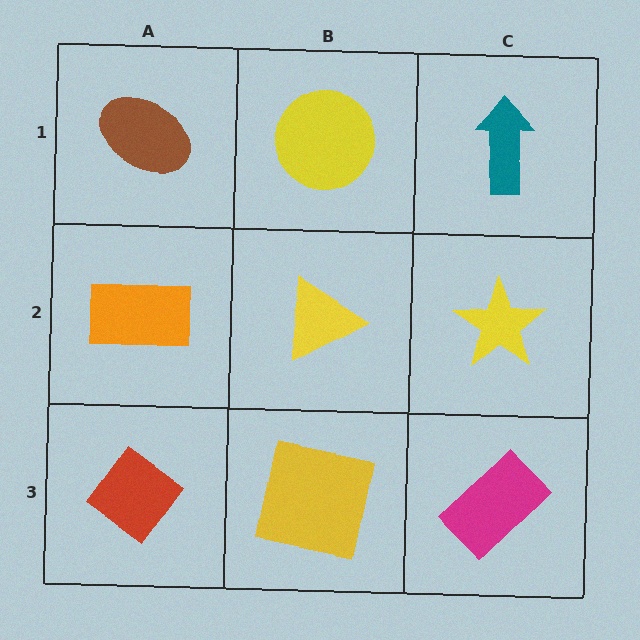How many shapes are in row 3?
3 shapes.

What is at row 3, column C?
A magenta rectangle.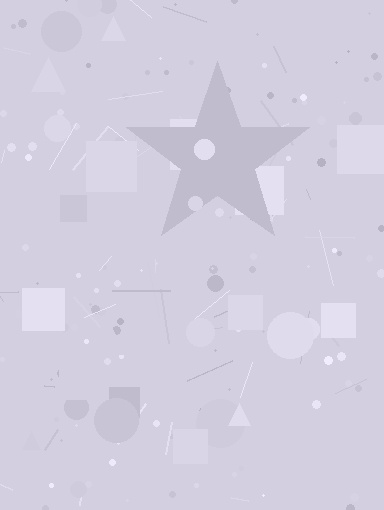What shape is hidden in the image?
A star is hidden in the image.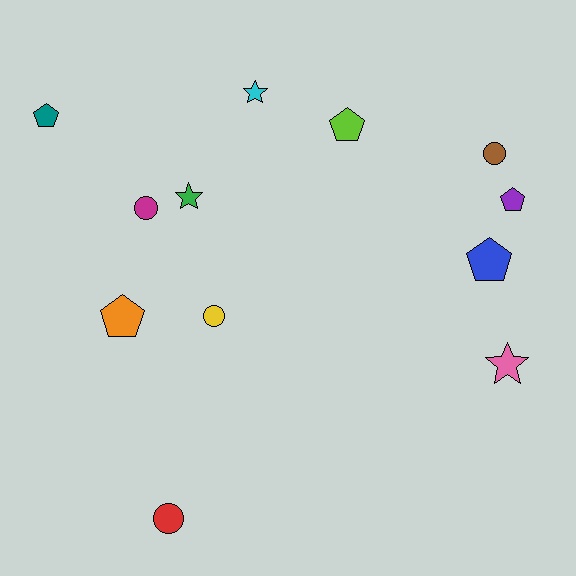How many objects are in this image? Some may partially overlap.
There are 12 objects.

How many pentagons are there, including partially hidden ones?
There are 5 pentagons.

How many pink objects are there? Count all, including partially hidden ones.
There is 1 pink object.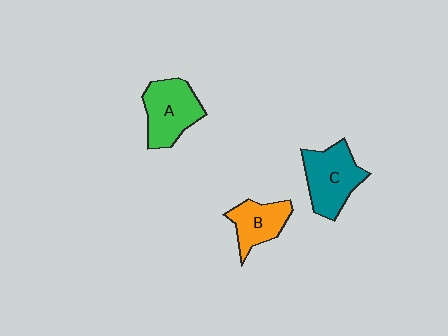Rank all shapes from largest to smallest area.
From largest to smallest: C (teal), A (green), B (orange).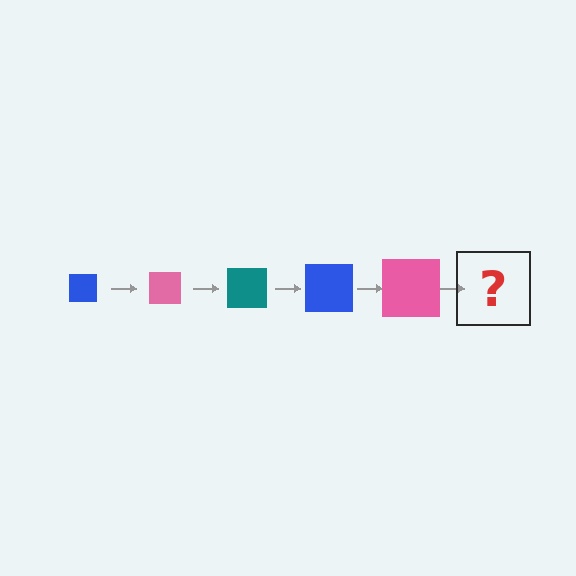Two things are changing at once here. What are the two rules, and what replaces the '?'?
The two rules are that the square grows larger each step and the color cycles through blue, pink, and teal. The '?' should be a teal square, larger than the previous one.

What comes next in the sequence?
The next element should be a teal square, larger than the previous one.